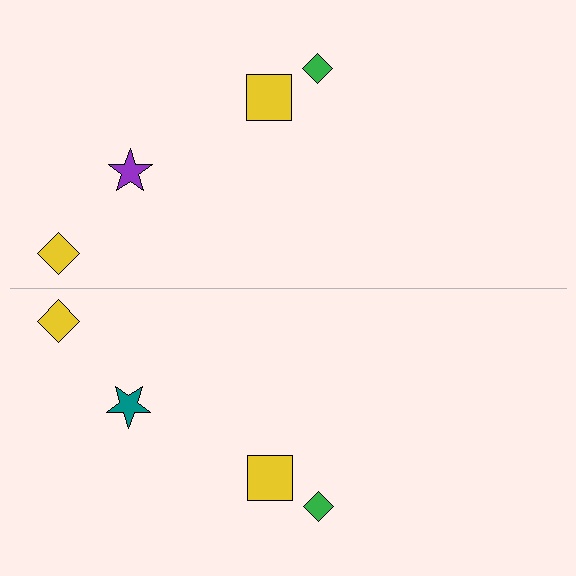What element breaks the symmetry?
The teal star on the bottom side breaks the symmetry — its mirror counterpart is purple.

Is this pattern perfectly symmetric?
No, the pattern is not perfectly symmetric. The teal star on the bottom side breaks the symmetry — its mirror counterpart is purple.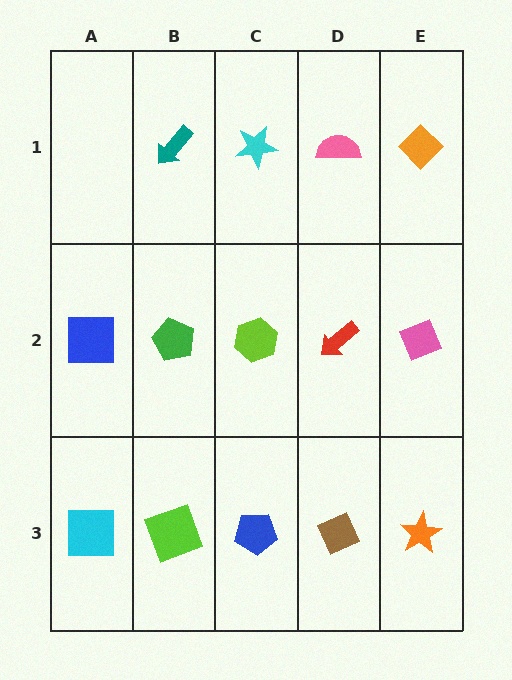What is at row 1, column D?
A pink semicircle.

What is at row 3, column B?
A lime square.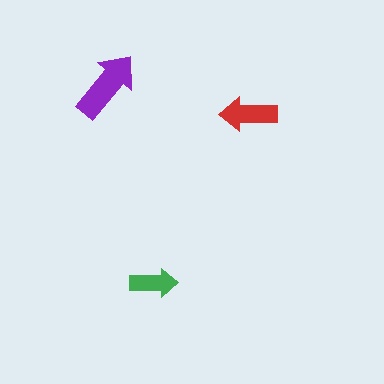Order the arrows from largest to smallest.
the purple one, the red one, the green one.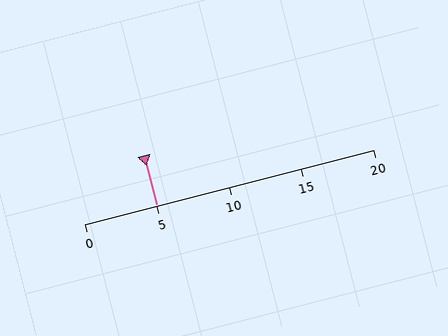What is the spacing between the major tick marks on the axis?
The major ticks are spaced 5 apart.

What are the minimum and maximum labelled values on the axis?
The axis runs from 0 to 20.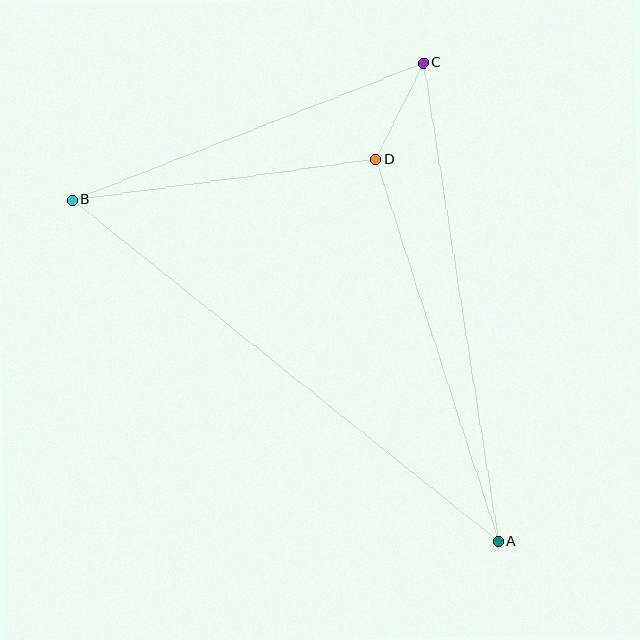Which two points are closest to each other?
Points C and D are closest to each other.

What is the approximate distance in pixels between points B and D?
The distance between B and D is approximately 306 pixels.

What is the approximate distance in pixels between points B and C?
The distance between B and C is approximately 377 pixels.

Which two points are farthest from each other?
Points A and B are farthest from each other.